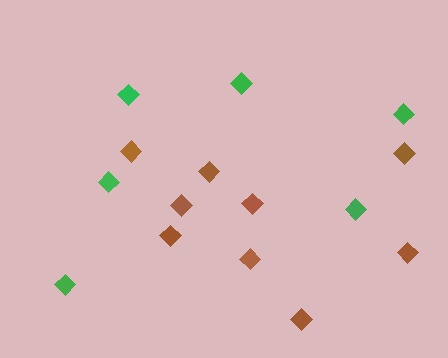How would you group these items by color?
There are 2 groups: one group of green diamonds (6) and one group of brown diamonds (9).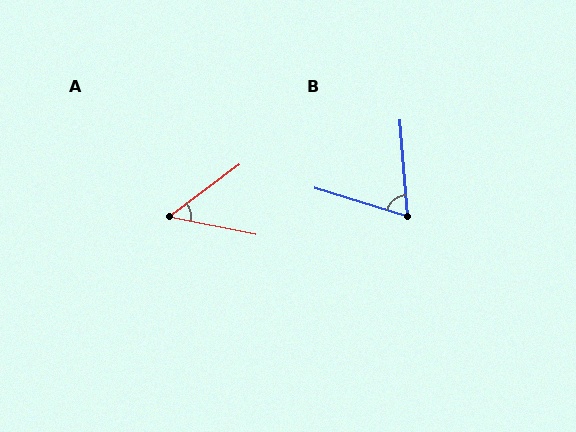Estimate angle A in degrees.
Approximately 48 degrees.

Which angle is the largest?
B, at approximately 68 degrees.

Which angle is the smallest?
A, at approximately 48 degrees.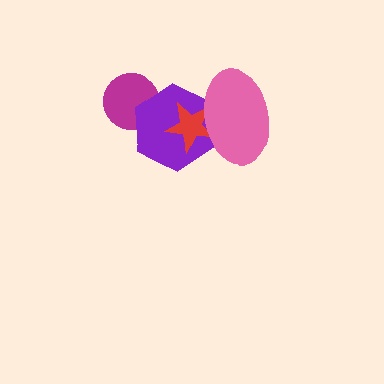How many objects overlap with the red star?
2 objects overlap with the red star.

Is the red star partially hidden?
Yes, it is partially covered by another shape.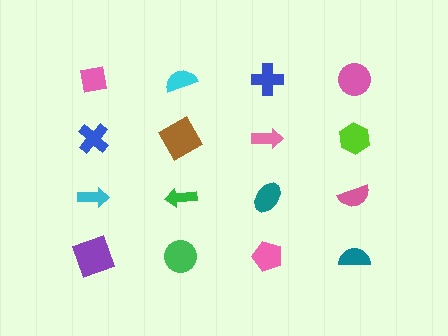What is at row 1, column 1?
A pink square.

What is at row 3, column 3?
A teal ellipse.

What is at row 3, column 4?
A pink semicircle.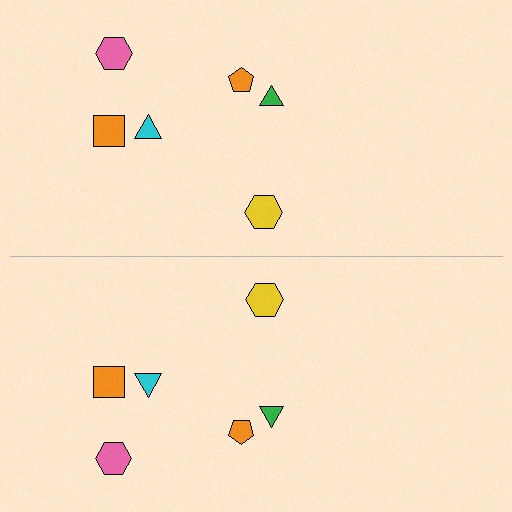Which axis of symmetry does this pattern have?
The pattern has a horizontal axis of symmetry running through the center of the image.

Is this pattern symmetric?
Yes, this pattern has bilateral (reflection) symmetry.